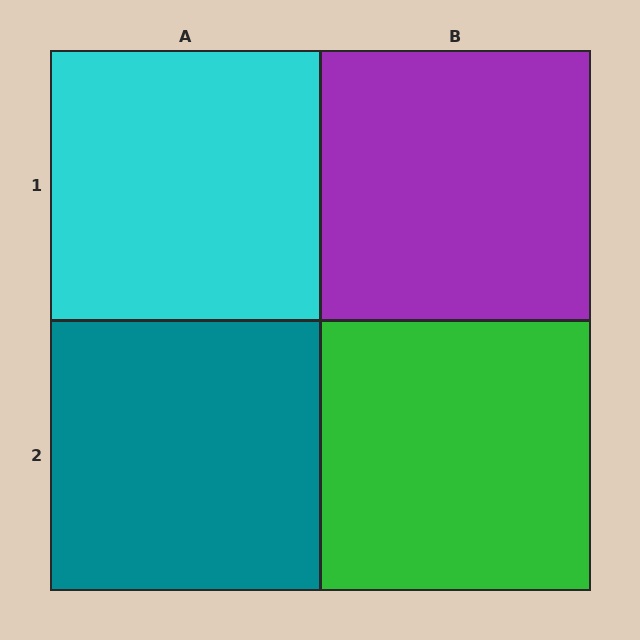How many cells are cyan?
1 cell is cyan.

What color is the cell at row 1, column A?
Cyan.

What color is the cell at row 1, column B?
Purple.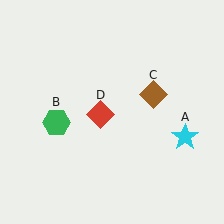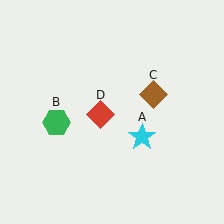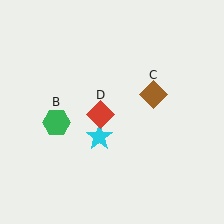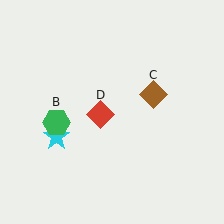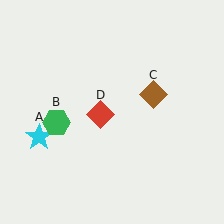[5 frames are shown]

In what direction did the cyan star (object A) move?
The cyan star (object A) moved left.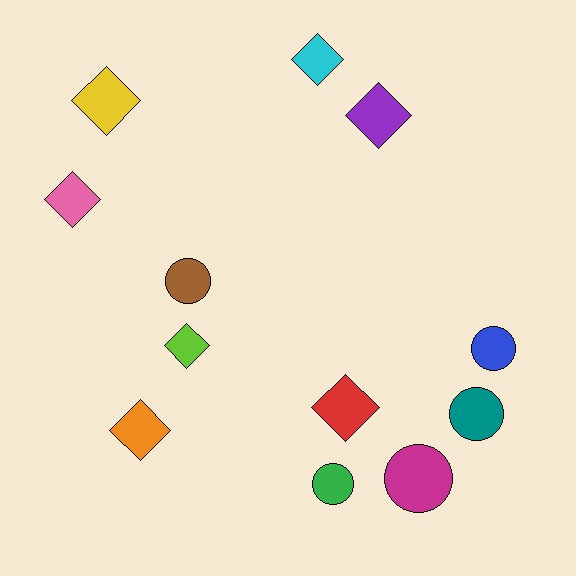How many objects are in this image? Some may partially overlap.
There are 12 objects.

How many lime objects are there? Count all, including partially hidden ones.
There is 1 lime object.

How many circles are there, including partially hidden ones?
There are 5 circles.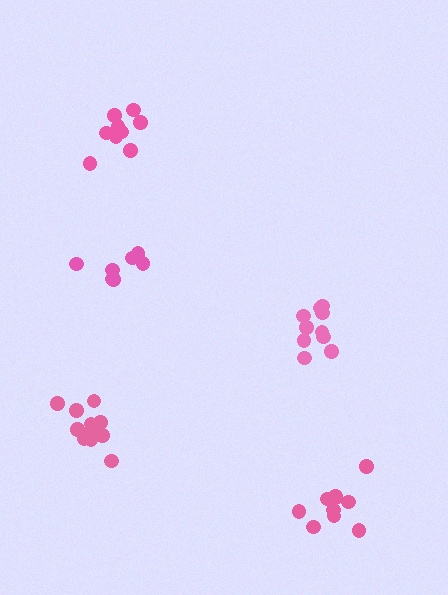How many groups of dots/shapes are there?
There are 5 groups.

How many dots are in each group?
Group 1: 10 dots, Group 2: 7 dots, Group 3: 9 dots, Group 4: 10 dots, Group 5: 11 dots (47 total).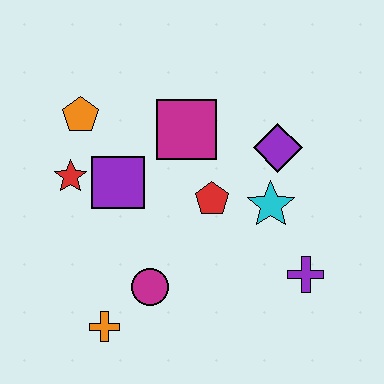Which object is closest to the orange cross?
The magenta circle is closest to the orange cross.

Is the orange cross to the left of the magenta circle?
Yes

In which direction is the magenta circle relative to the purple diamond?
The magenta circle is below the purple diamond.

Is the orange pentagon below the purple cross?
No